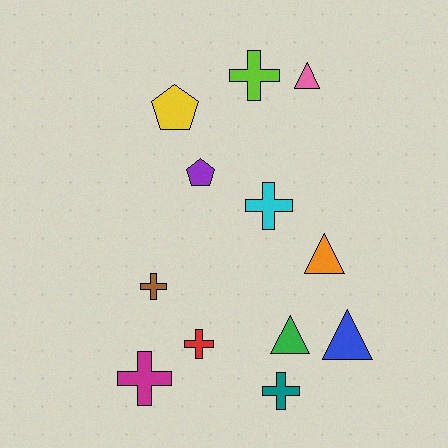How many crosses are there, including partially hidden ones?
There are 6 crosses.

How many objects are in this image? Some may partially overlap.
There are 12 objects.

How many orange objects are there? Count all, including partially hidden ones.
There is 1 orange object.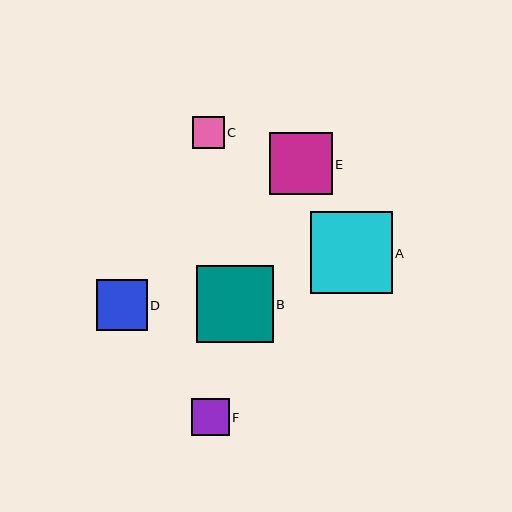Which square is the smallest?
Square C is the smallest with a size of approximately 32 pixels.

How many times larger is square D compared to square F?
Square D is approximately 1.4 times the size of square F.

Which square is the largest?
Square A is the largest with a size of approximately 82 pixels.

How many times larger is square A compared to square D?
Square A is approximately 1.6 times the size of square D.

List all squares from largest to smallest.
From largest to smallest: A, B, E, D, F, C.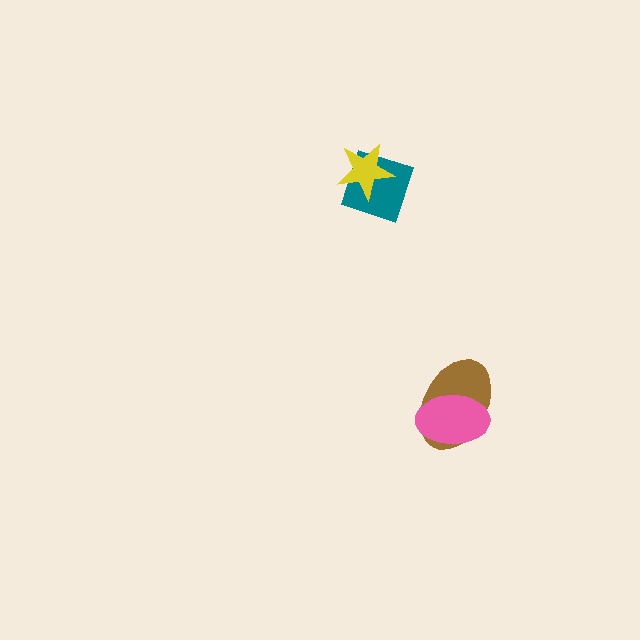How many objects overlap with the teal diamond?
1 object overlaps with the teal diamond.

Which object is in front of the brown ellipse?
The pink ellipse is in front of the brown ellipse.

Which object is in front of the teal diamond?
The yellow star is in front of the teal diamond.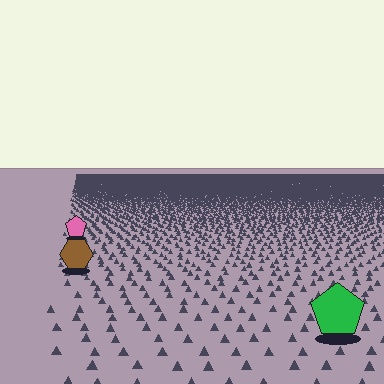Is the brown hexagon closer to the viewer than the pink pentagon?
Yes. The brown hexagon is closer — you can tell from the texture gradient: the ground texture is coarser near it.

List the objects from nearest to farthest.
From nearest to farthest: the green pentagon, the brown hexagon, the pink pentagon.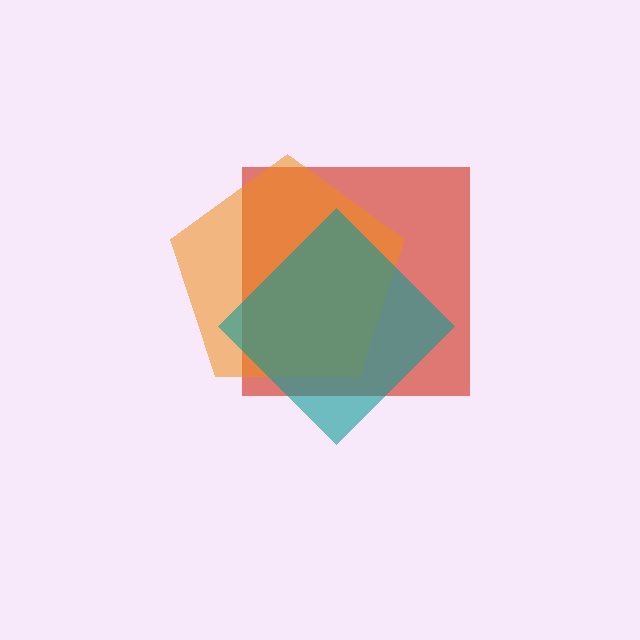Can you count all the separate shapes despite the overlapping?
Yes, there are 3 separate shapes.